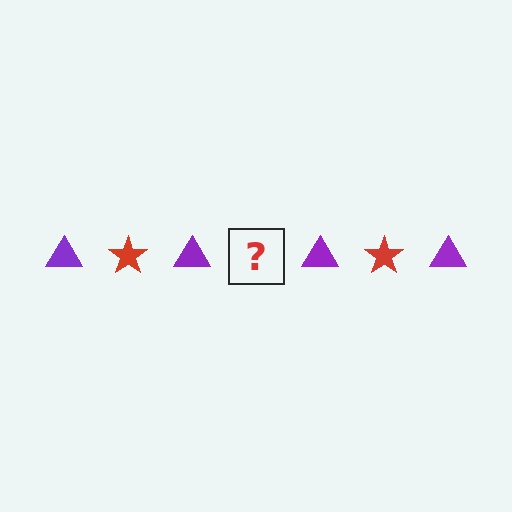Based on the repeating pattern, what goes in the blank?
The blank should be a red star.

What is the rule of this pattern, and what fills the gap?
The rule is that the pattern alternates between purple triangle and red star. The gap should be filled with a red star.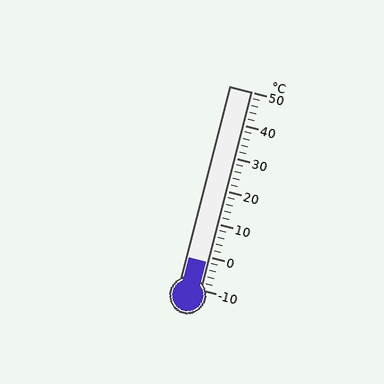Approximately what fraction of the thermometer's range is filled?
The thermometer is filled to approximately 15% of its range.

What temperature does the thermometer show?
The thermometer shows approximately -2°C.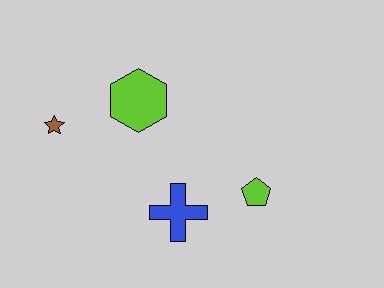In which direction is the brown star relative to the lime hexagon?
The brown star is to the left of the lime hexagon.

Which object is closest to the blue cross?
The lime pentagon is closest to the blue cross.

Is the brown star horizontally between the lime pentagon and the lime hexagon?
No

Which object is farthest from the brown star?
The lime pentagon is farthest from the brown star.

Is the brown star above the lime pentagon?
Yes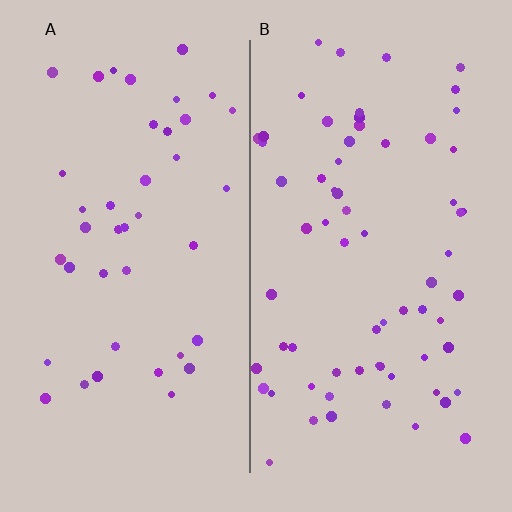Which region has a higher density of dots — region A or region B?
B (the right).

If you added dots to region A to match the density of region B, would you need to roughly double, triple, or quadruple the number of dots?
Approximately double.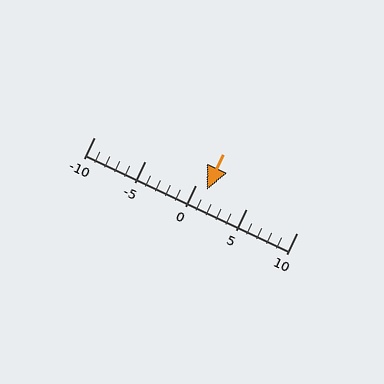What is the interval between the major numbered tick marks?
The major tick marks are spaced 5 units apart.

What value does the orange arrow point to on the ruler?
The orange arrow points to approximately 1.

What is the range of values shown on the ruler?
The ruler shows values from -10 to 10.